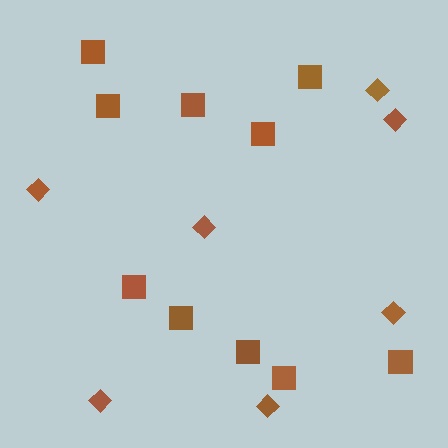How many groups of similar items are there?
There are 2 groups: one group of squares (10) and one group of diamonds (7).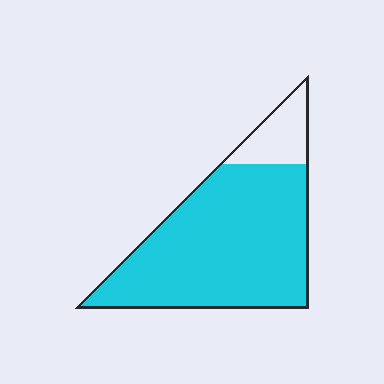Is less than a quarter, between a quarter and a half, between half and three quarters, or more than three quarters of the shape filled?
More than three quarters.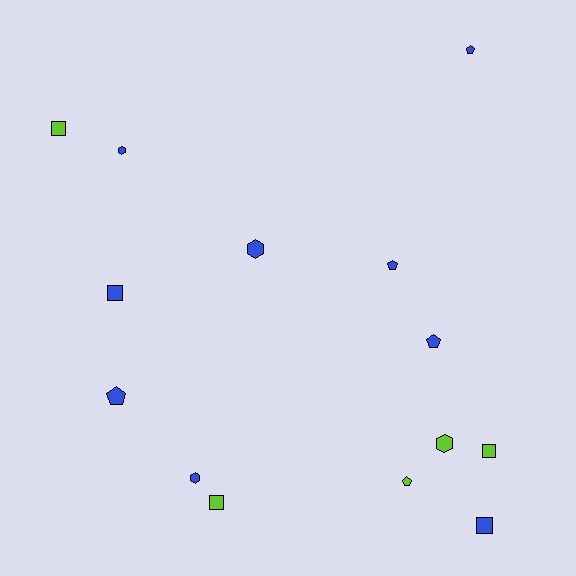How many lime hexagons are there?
There is 1 lime hexagon.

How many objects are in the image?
There are 14 objects.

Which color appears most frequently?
Blue, with 9 objects.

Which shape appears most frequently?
Square, with 5 objects.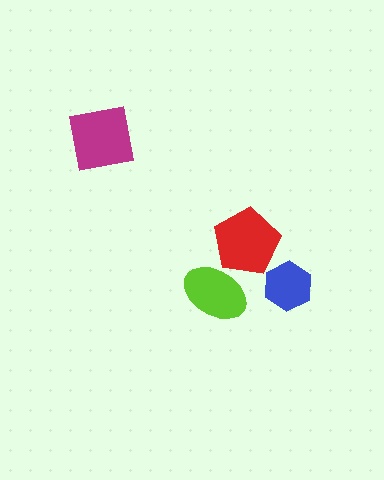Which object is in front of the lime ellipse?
The red pentagon is in front of the lime ellipse.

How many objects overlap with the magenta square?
0 objects overlap with the magenta square.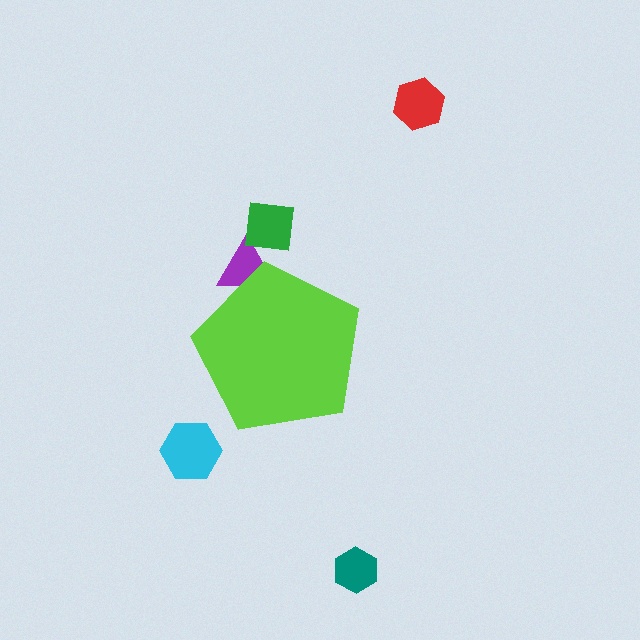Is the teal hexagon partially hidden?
No, the teal hexagon is fully visible.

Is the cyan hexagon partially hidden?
No, the cyan hexagon is fully visible.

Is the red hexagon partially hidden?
No, the red hexagon is fully visible.